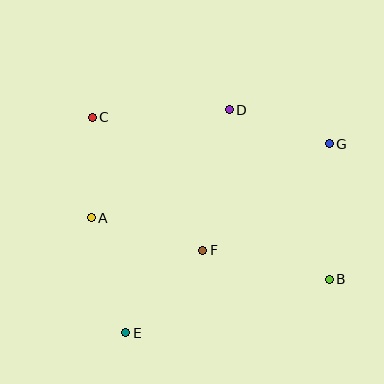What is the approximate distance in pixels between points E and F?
The distance between E and F is approximately 113 pixels.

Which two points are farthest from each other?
Points B and C are farthest from each other.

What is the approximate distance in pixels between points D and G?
The distance between D and G is approximately 106 pixels.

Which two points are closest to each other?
Points A and C are closest to each other.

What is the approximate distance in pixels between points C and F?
The distance between C and F is approximately 173 pixels.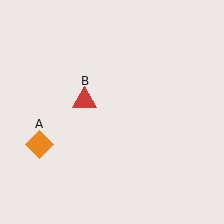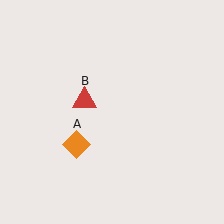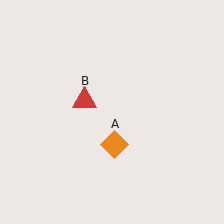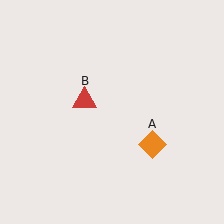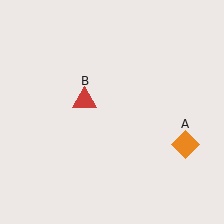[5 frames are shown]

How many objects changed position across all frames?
1 object changed position: orange diamond (object A).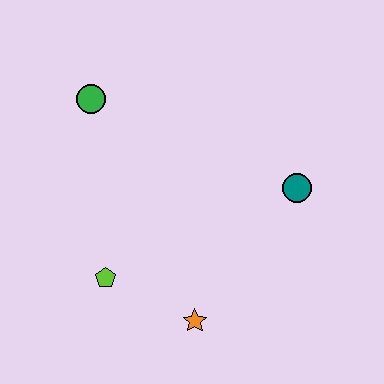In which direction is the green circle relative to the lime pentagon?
The green circle is above the lime pentagon.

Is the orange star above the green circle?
No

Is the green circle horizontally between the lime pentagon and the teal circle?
No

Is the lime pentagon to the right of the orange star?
No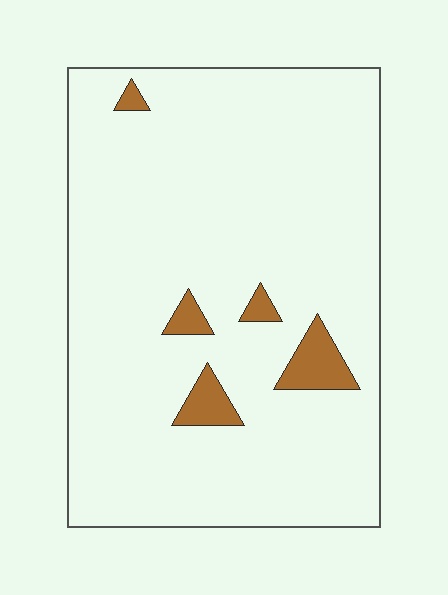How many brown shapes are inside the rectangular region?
5.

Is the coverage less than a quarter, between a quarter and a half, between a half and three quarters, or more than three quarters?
Less than a quarter.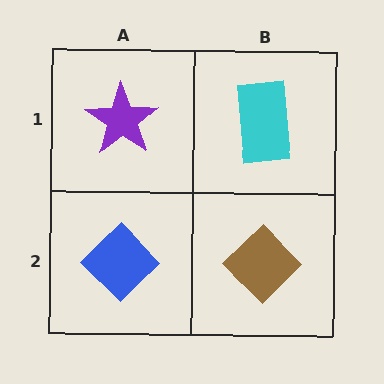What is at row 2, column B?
A brown diamond.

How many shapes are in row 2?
2 shapes.